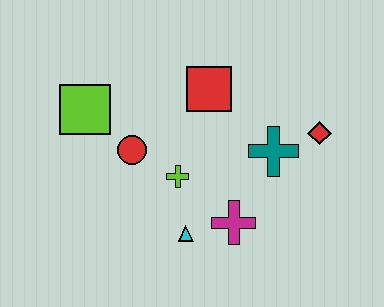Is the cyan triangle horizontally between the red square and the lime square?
Yes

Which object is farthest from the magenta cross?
The lime square is farthest from the magenta cross.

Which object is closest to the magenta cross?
The cyan triangle is closest to the magenta cross.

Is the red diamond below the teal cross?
No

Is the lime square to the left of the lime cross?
Yes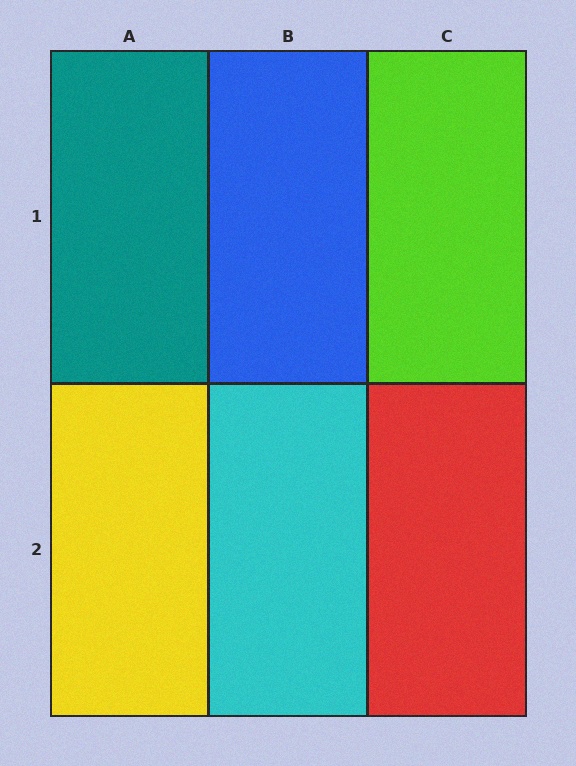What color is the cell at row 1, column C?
Lime.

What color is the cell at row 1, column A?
Teal.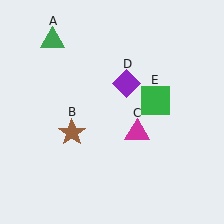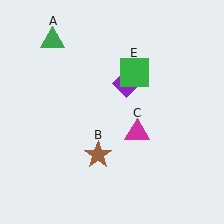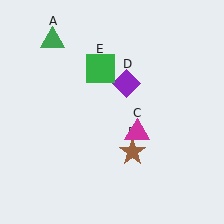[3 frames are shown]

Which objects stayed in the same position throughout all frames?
Green triangle (object A) and magenta triangle (object C) and purple diamond (object D) remained stationary.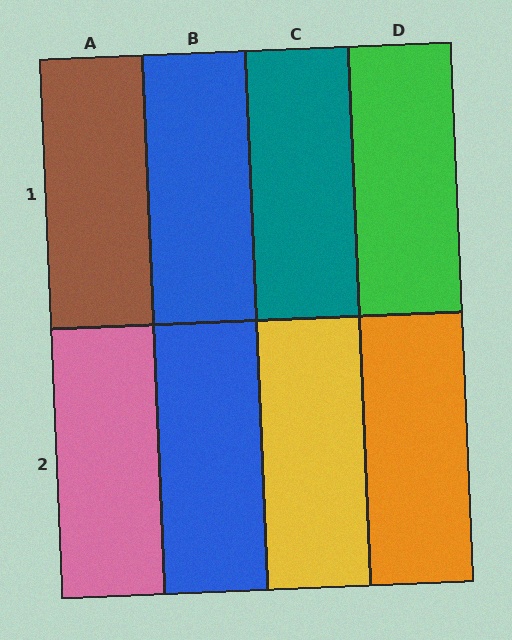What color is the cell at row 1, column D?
Green.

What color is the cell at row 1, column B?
Blue.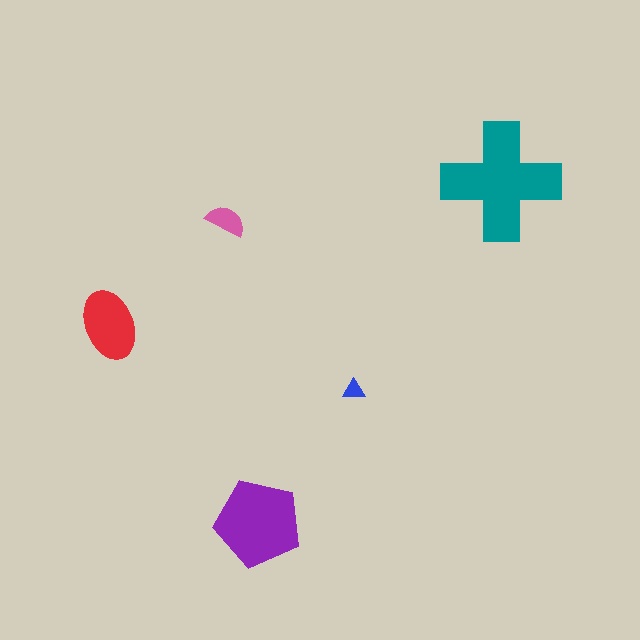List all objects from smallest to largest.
The blue triangle, the pink semicircle, the red ellipse, the purple pentagon, the teal cross.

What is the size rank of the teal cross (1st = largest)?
1st.